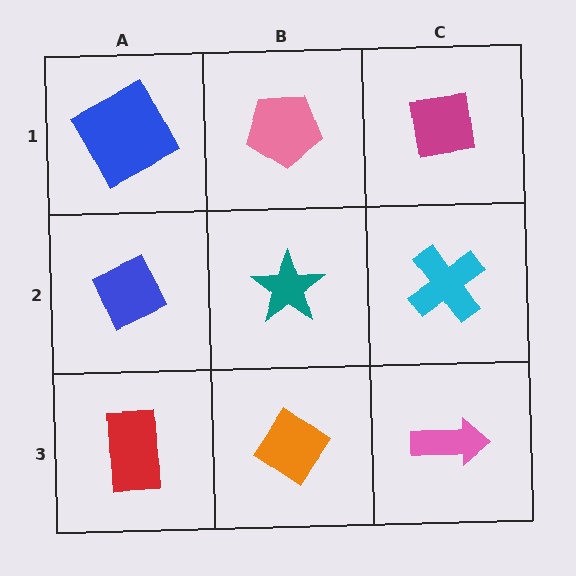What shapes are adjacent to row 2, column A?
A blue square (row 1, column A), a red rectangle (row 3, column A), a teal star (row 2, column B).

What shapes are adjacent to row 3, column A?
A blue diamond (row 2, column A), an orange diamond (row 3, column B).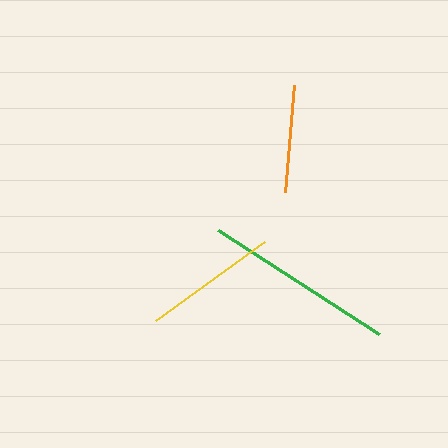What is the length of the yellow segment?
The yellow segment is approximately 135 pixels long.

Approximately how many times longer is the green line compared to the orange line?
The green line is approximately 1.8 times the length of the orange line.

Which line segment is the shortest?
The orange line is the shortest at approximately 108 pixels.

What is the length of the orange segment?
The orange segment is approximately 108 pixels long.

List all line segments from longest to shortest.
From longest to shortest: green, yellow, orange.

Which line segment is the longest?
The green line is the longest at approximately 191 pixels.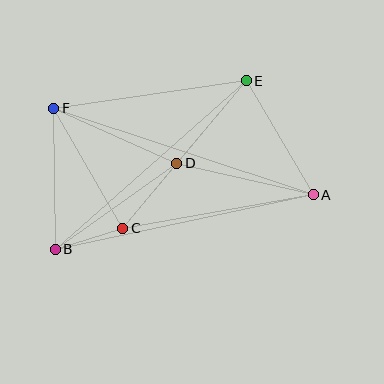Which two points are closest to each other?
Points B and C are closest to each other.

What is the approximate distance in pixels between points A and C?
The distance between A and C is approximately 193 pixels.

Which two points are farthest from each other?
Points A and F are farthest from each other.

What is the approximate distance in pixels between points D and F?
The distance between D and F is approximately 135 pixels.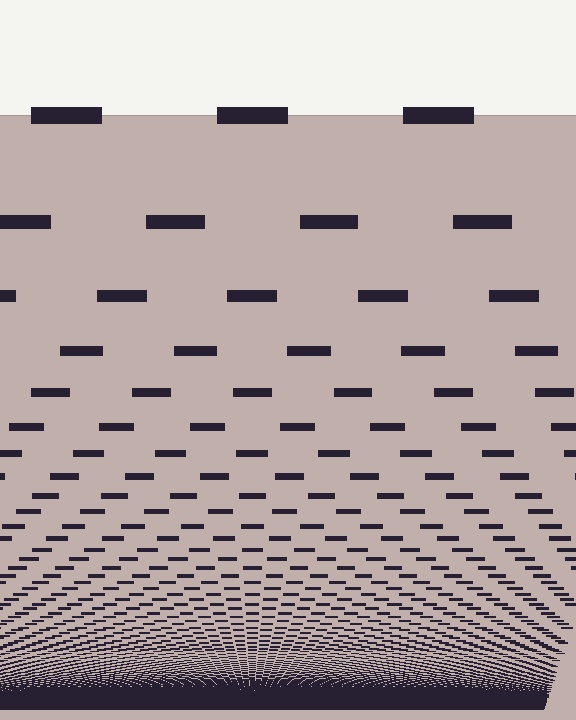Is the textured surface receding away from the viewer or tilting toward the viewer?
The surface appears to tilt toward the viewer. Texture elements get larger and sparser toward the top.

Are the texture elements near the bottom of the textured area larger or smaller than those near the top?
Smaller. The gradient is inverted — elements near the bottom are smaller and denser.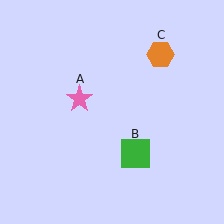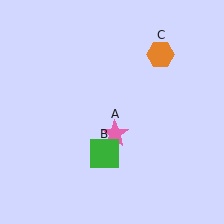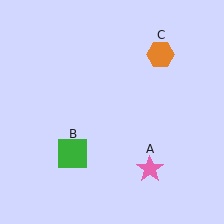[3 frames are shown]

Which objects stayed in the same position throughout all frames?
Orange hexagon (object C) remained stationary.